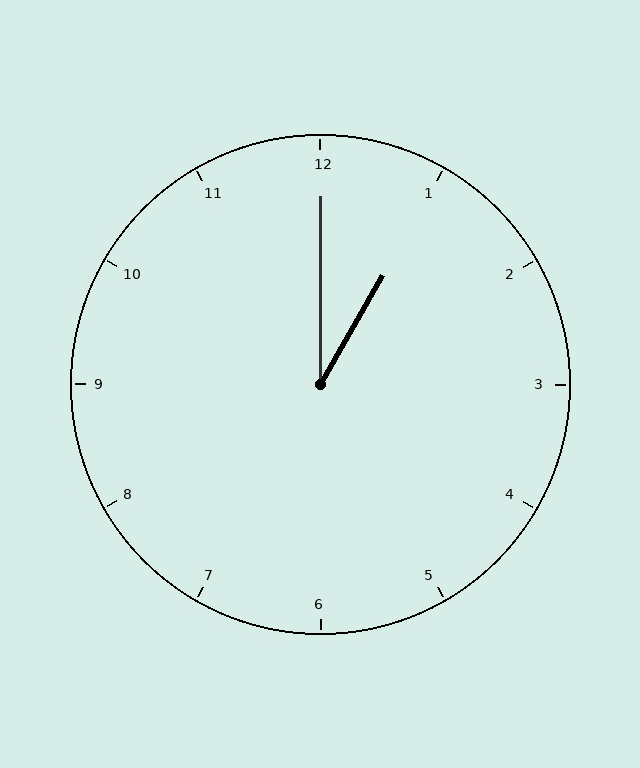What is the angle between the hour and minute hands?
Approximately 30 degrees.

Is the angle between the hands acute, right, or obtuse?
It is acute.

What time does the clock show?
1:00.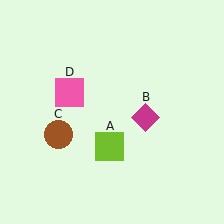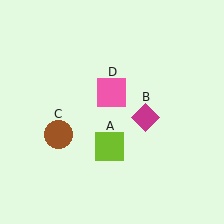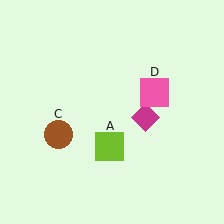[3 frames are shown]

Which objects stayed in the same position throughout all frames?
Lime square (object A) and magenta diamond (object B) and brown circle (object C) remained stationary.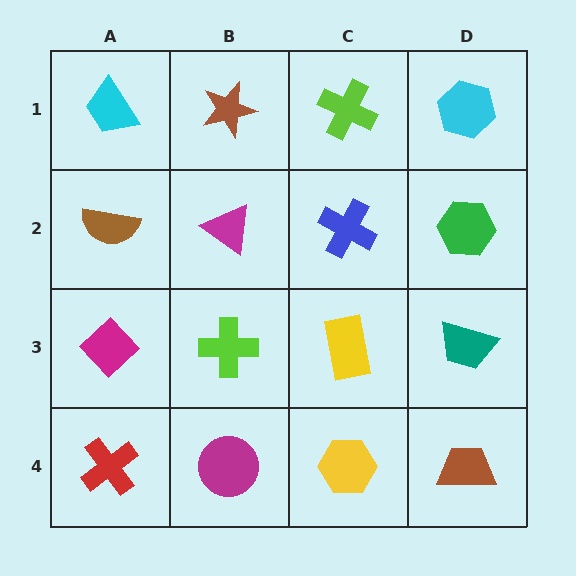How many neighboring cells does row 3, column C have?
4.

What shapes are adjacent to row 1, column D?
A green hexagon (row 2, column D), a lime cross (row 1, column C).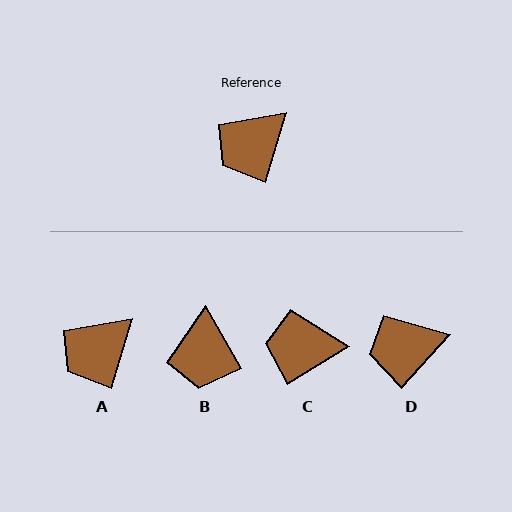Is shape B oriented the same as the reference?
No, it is off by about 46 degrees.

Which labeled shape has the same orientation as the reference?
A.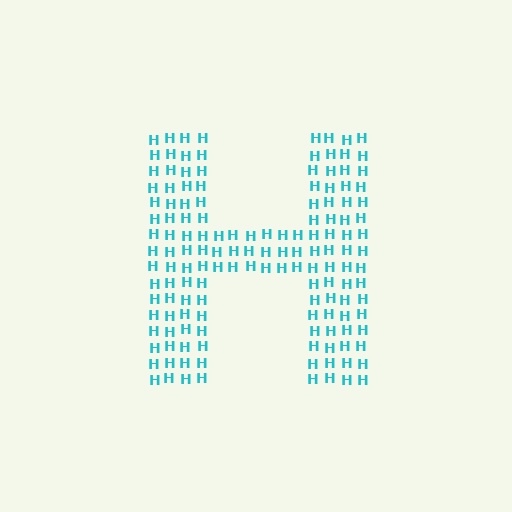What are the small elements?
The small elements are letter H's.